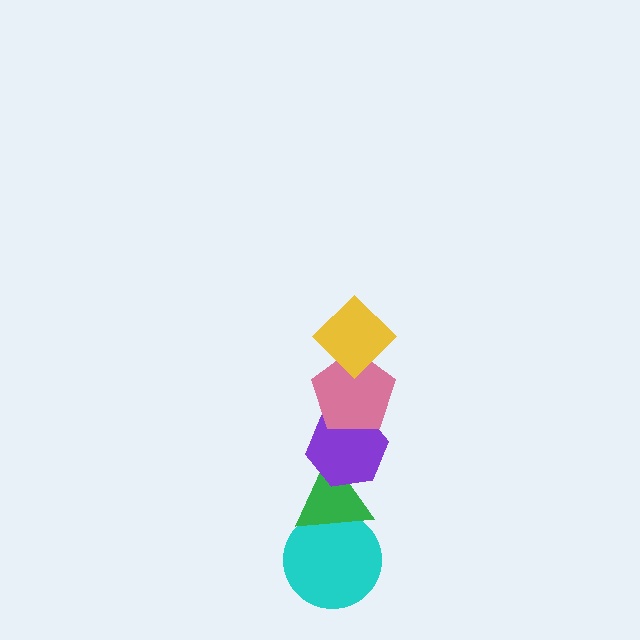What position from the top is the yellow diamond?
The yellow diamond is 1st from the top.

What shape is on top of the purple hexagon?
The pink pentagon is on top of the purple hexagon.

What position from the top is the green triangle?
The green triangle is 4th from the top.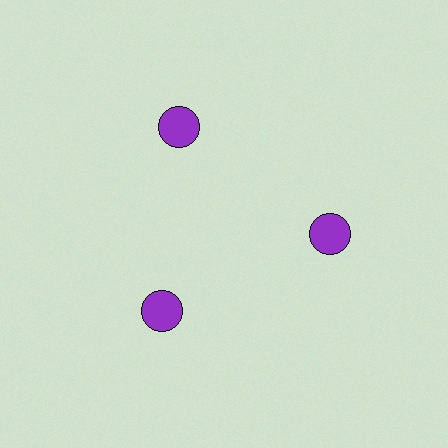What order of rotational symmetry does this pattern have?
This pattern has 3-fold rotational symmetry.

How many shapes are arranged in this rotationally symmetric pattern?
There are 3 shapes, arranged in 3 groups of 1.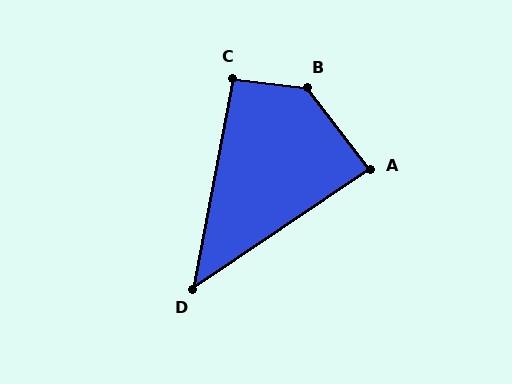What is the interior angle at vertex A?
Approximately 87 degrees (approximately right).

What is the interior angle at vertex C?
Approximately 93 degrees (approximately right).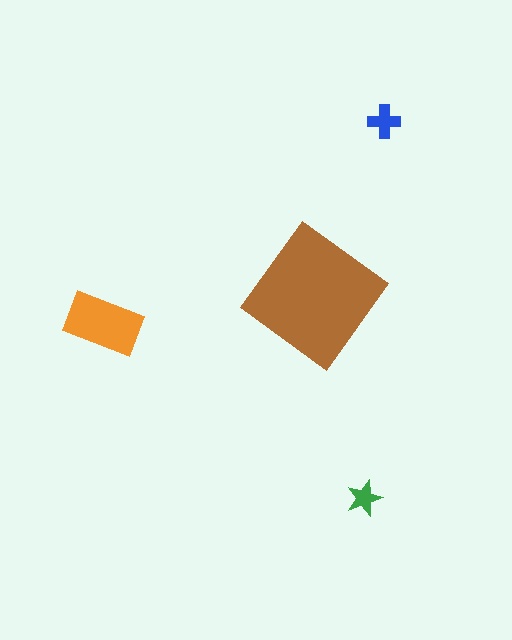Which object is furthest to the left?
The orange rectangle is leftmost.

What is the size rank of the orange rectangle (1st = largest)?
2nd.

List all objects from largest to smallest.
The brown diamond, the orange rectangle, the blue cross, the green star.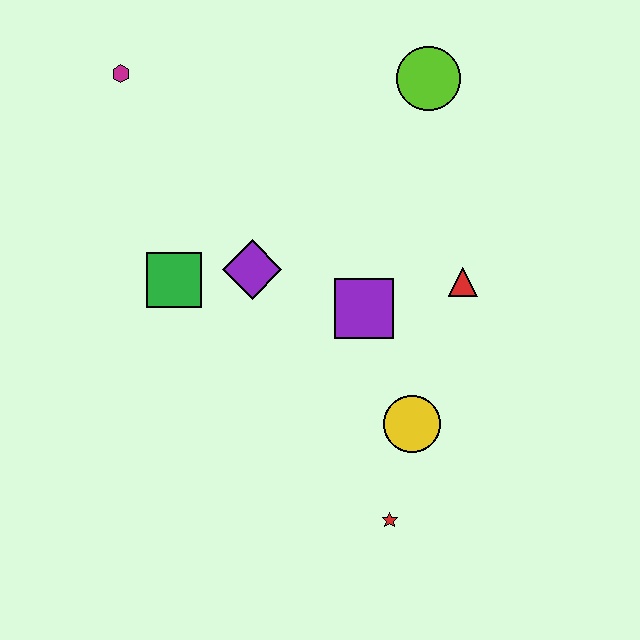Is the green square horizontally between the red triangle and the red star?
No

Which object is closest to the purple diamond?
The green square is closest to the purple diamond.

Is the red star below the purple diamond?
Yes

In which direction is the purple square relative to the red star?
The purple square is above the red star.